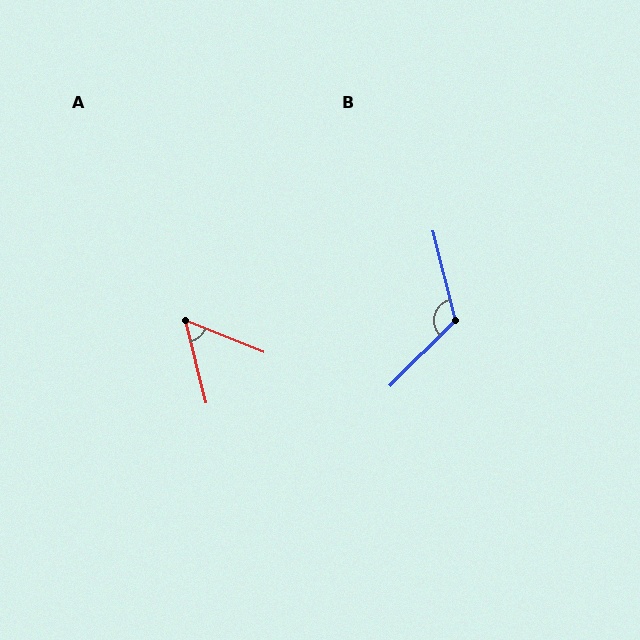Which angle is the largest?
B, at approximately 121 degrees.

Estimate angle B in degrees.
Approximately 121 degrees.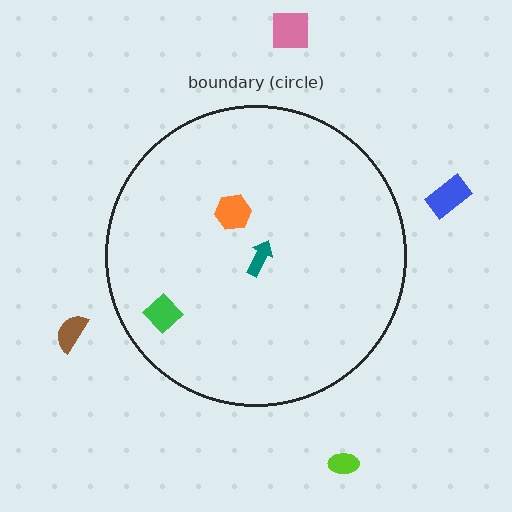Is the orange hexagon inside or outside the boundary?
Inside.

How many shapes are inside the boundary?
3 inside, 4 outside.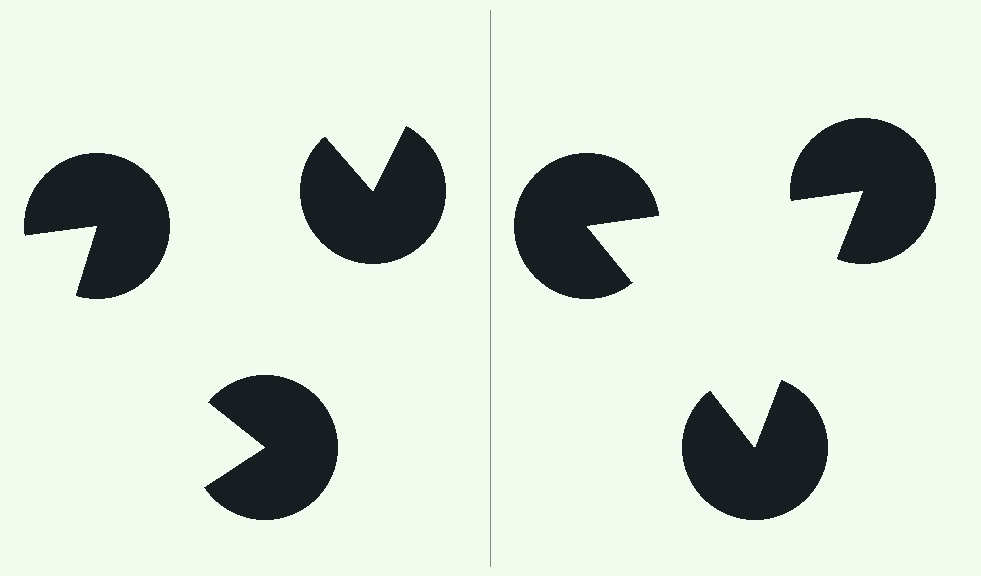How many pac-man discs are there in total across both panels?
6 — 3 on each side.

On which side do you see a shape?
An illusory triangle appears on the right side. On the left side the wedge cuts are rotated, so no coherent shape forms.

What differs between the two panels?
The pac-man discs are positioned identically on both sides; only the wedge orientations differ. On the right they align to a triangle; on the left they are misaligned.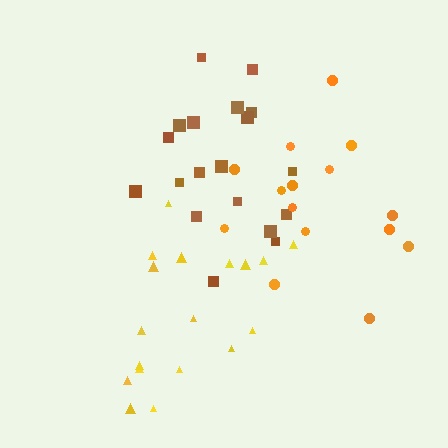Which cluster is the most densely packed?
Brown.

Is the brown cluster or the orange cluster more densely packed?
Brown.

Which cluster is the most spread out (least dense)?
Orange.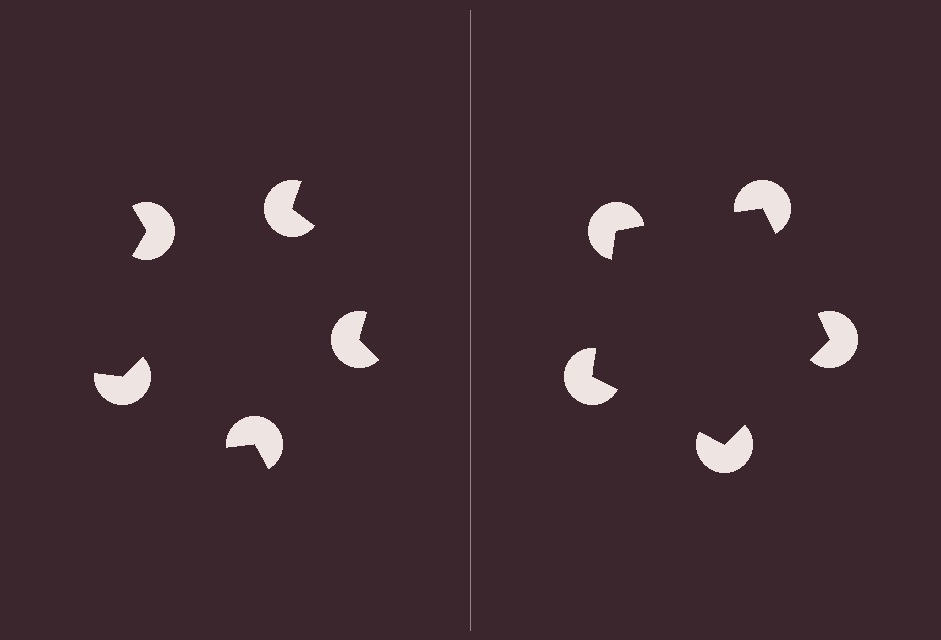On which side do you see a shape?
An illusory pentagon appears on the right side. On the left side the wedge cuts are rotated, so no coherent shape forms.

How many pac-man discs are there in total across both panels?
10 — 5 on each side.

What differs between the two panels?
The pac-man discs are positioned identically on both sides; only the wedge orientations differ. On the right they align to a pentagon; on the left they are misaligned.